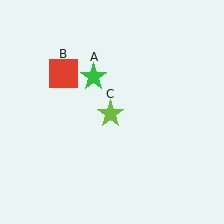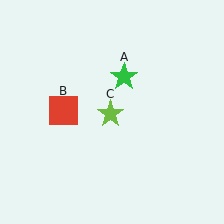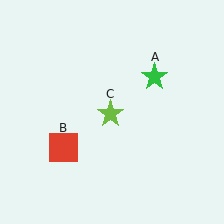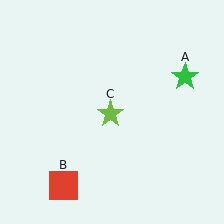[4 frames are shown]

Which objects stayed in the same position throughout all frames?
Lime star (object C) remained stationary.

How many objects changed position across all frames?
2 objects changed position: green star (object A), red square (object B).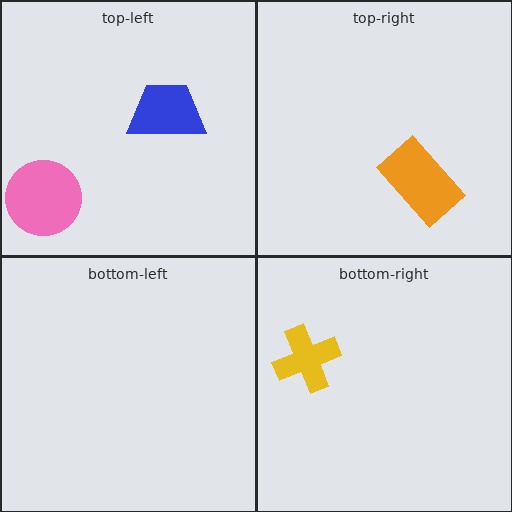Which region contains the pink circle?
The top-left region.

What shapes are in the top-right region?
The orange rectangle.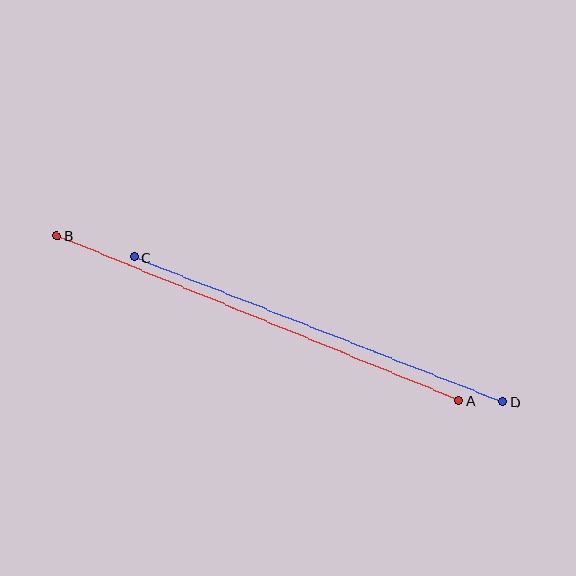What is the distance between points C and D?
The distance is approximately 397 pixels.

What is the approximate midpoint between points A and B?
The midpoint is at approximately (258, 318) pixels.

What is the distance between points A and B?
The distance is approximately 435 pixels.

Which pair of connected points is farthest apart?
Points A and B are farthest apart.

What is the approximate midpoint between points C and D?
The midpoint is at approximately (318, 329) pixels.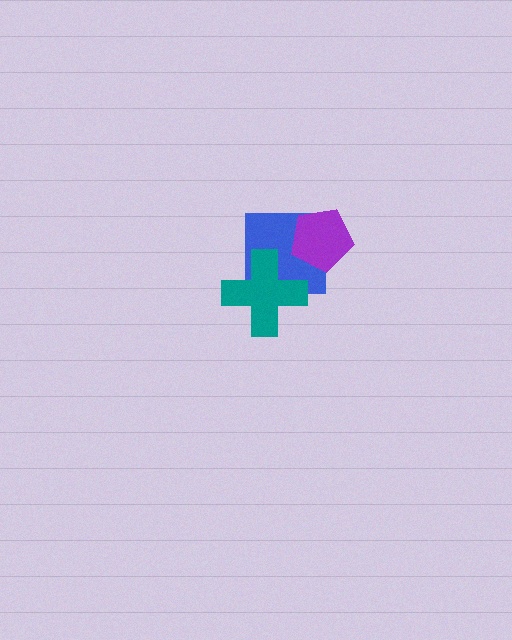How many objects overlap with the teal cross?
1 object overlaps with the teal cross.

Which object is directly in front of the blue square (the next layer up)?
The teal cross is directly in front of the blue square.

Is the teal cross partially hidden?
No, no other shape covers it.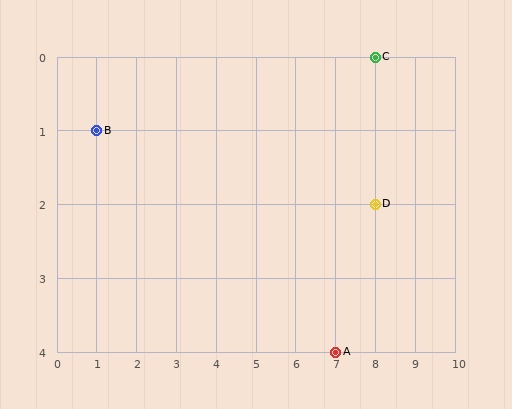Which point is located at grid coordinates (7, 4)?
Point A is at (7, 4).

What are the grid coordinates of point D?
Point D is at grid coordinates (8, 2).